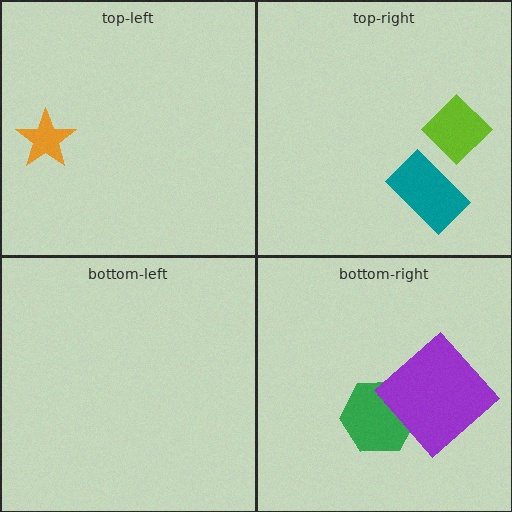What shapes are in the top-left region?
The orange star.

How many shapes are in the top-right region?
2.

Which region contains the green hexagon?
The bottom-right region.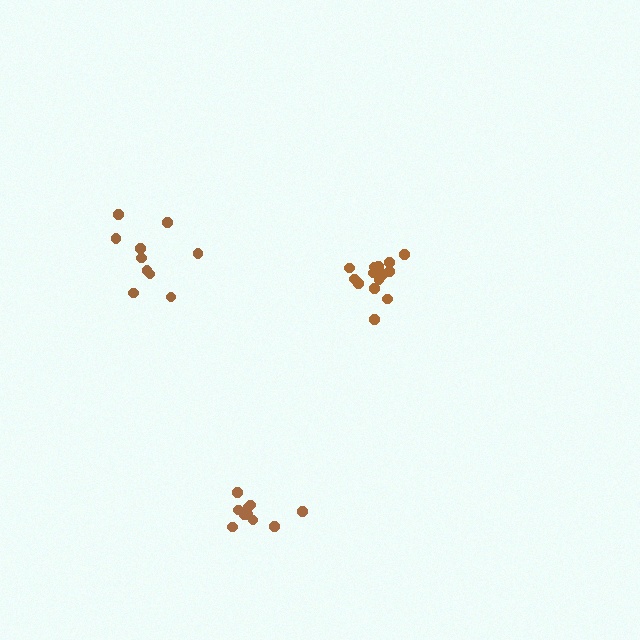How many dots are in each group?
Group 1: 16 dots, Group 2: 10 dots, Group 3: 10 dots (36 total).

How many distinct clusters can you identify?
There are 3 distinct clusters.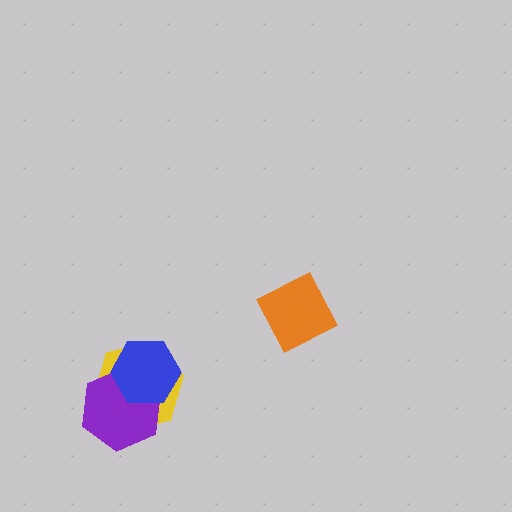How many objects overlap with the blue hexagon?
2 objects overlap with the blue hexagon.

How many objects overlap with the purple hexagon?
2 objects overlap with the purple hexagon.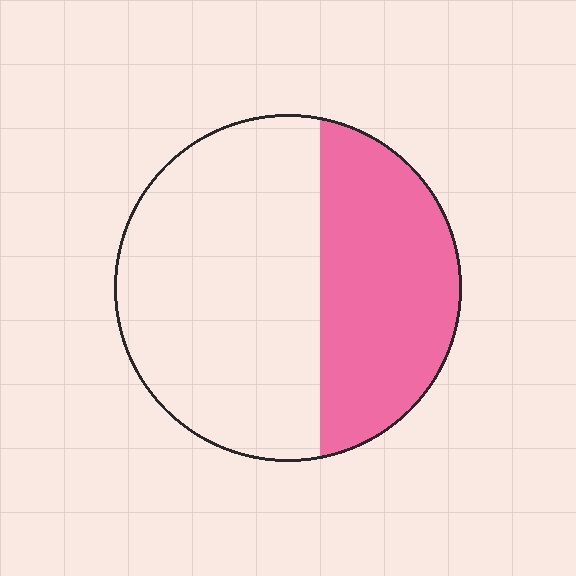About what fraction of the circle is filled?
About three eighths (3/8).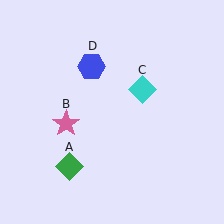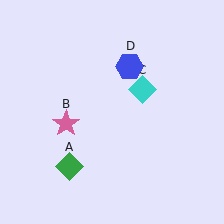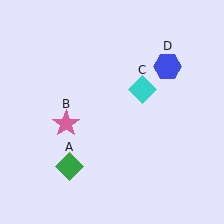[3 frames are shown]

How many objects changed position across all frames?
1 object changed position: blue hexagon (object D).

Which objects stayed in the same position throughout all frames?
Green diamond (object A) and pink star (object B) and cyan diamond (object C) remained stationary.